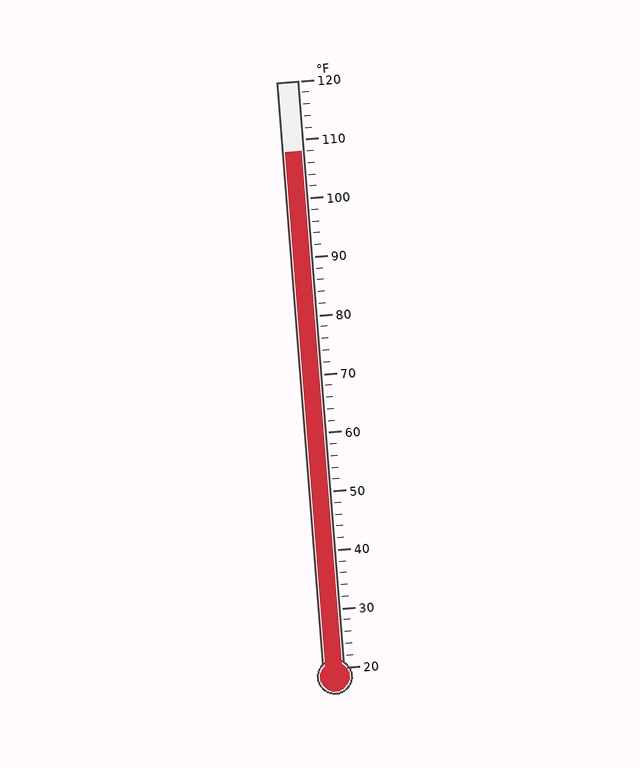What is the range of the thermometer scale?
The thermometer scale ranges from 20°F to 120°F.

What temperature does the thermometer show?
The thermometer shows approximately 108°F.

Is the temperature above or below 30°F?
The temperature is above 30°F.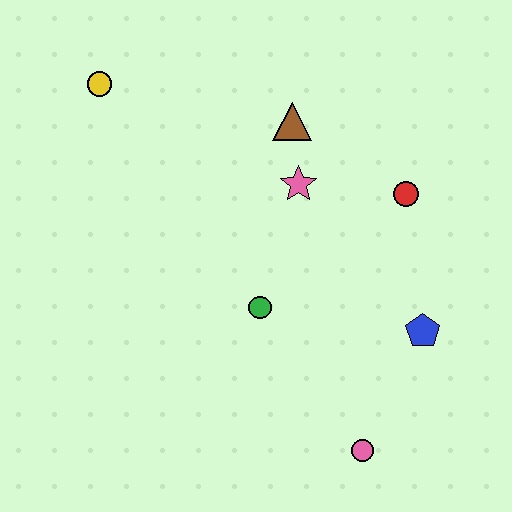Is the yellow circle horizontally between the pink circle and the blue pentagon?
No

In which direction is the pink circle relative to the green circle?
The pink circle is below the green circle.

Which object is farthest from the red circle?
The yellow circle is farthest from the red circle.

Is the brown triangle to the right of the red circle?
No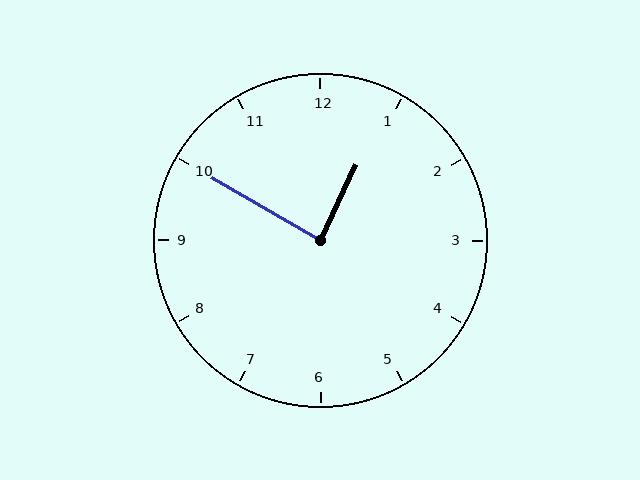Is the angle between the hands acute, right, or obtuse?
It is right.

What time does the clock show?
12:50.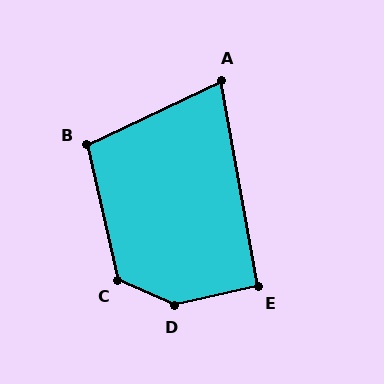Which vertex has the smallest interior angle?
A, at approximately 75 degrees.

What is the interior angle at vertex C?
Approximately 127 degrees (obtuse).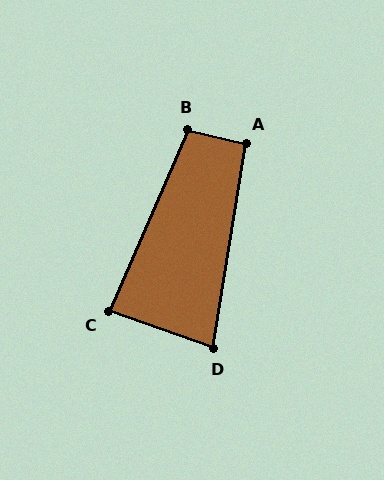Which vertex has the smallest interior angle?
D, at approximately 80 degrees.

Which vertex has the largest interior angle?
B, at approximately 100 degrees.